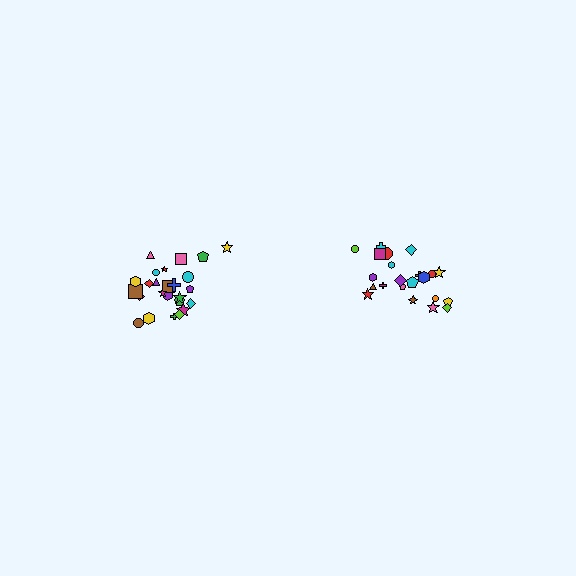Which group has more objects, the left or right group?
The left group.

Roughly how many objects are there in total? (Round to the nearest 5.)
Roughly 45 objects in total.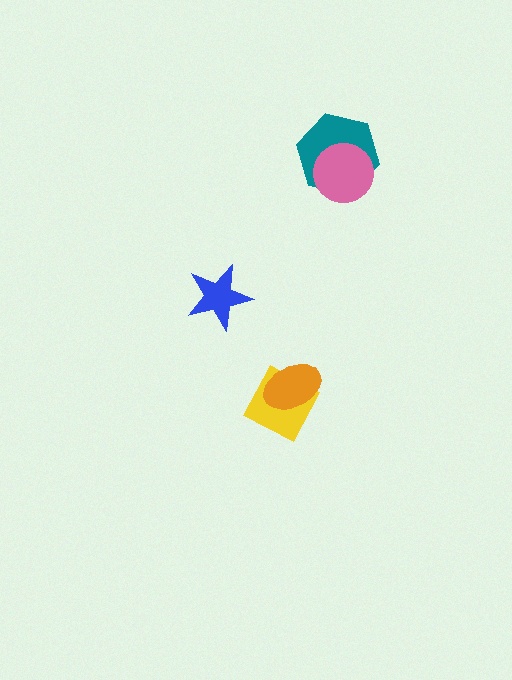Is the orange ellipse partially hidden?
No, no other shape covers it.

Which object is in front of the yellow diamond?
The orange ellipse is in front of the yellow diamond.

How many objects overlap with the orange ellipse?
1 object overlaps with the orange ellipse.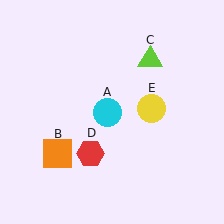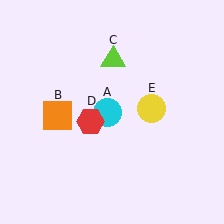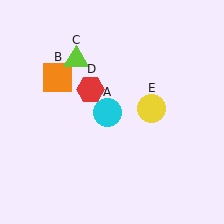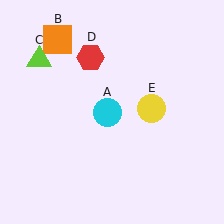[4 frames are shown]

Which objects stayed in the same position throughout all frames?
Cyan circle (object A) and yellow circle (object E) remained stationary.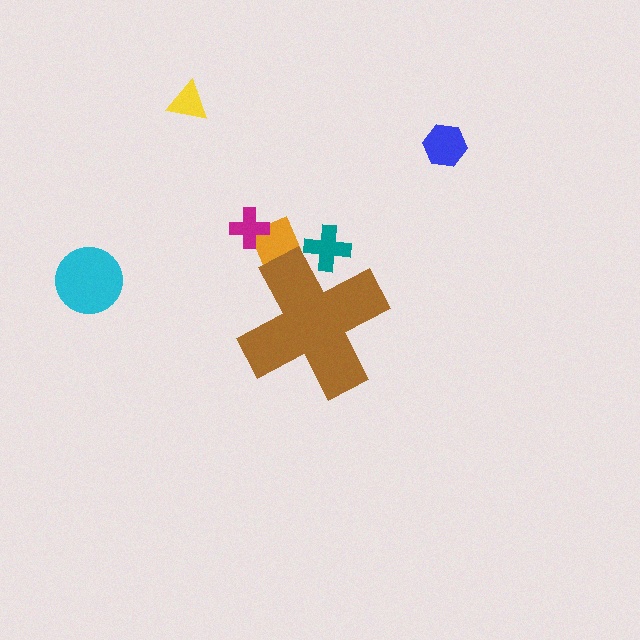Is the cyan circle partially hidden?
No, the cyan circle is fully visible.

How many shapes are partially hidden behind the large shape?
2 shapes are partially hidden.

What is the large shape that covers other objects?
A brown cross.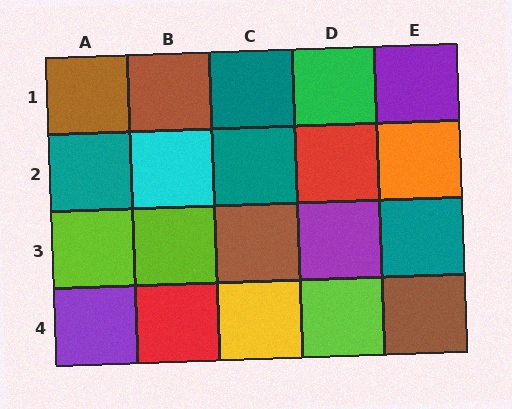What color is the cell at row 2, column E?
Orange.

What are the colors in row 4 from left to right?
Purple, red, yellow, lime, brown.